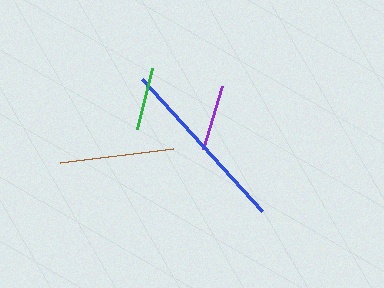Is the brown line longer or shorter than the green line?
The brown line is longer than the green line.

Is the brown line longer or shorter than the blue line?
The blue line is longer than the brown line.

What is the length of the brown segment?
The brown segment is approximately 114 pixels long.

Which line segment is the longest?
The blue line is the longest at approximately 178 pixels.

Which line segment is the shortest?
The green line is the shortest at approximately 63 pixels.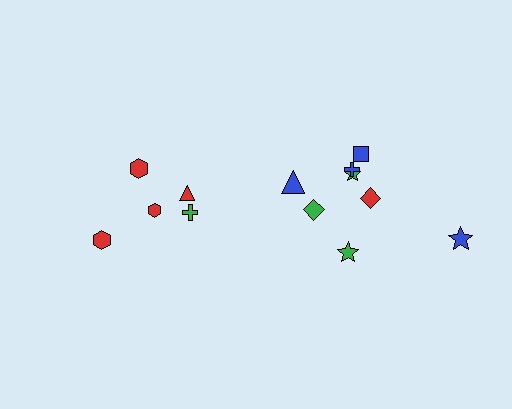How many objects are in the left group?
There are 5 objects.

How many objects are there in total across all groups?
There are 13 objects.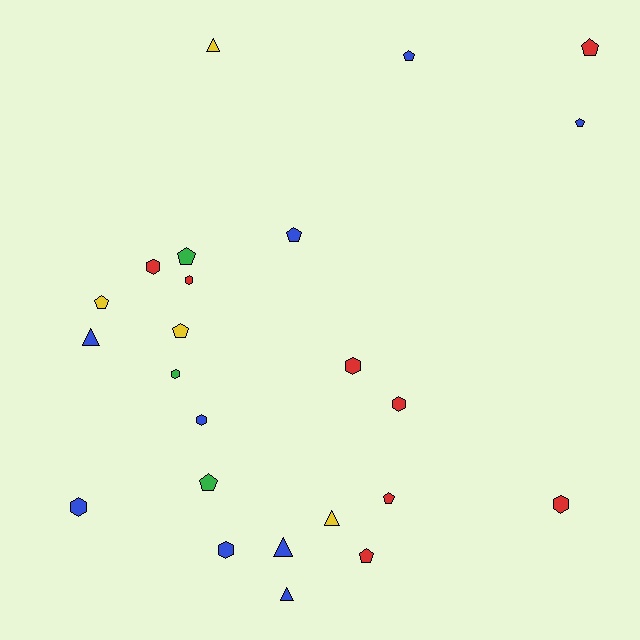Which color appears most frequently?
Blue, with 9 objects.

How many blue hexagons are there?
There are 3 blue hexagons.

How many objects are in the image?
There are 24 objects.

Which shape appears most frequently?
Pentagon, with 10 objects.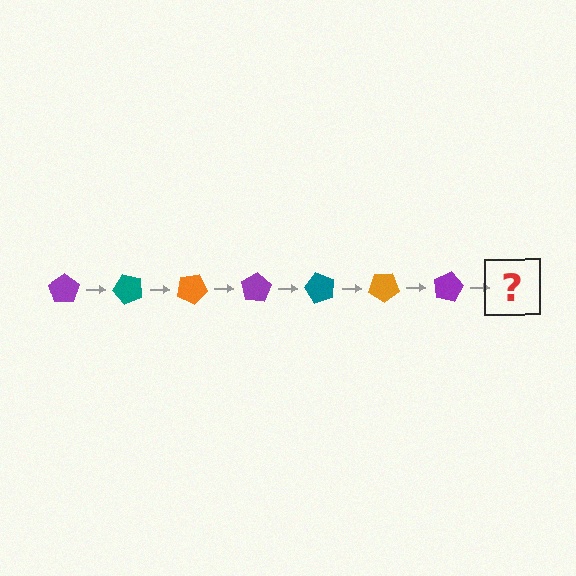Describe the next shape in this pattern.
It should be a teal pentagon, rotated 350 degrees from the start.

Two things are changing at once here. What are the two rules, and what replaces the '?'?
The two rules are that it rotates 50 degrees each step and the color cycles through purple, teal, and orange. The '?' should be a teal pentagon, rotated 350 degrees from the start.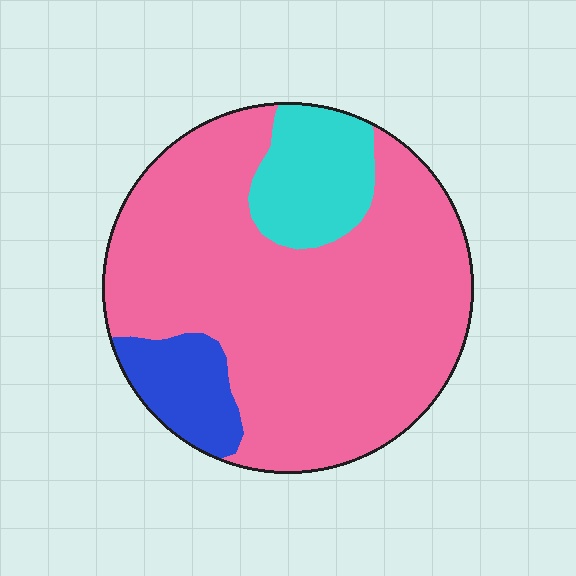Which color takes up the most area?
Pink, at roughly 75%.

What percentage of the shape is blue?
Blue covers around 10% of the shape.